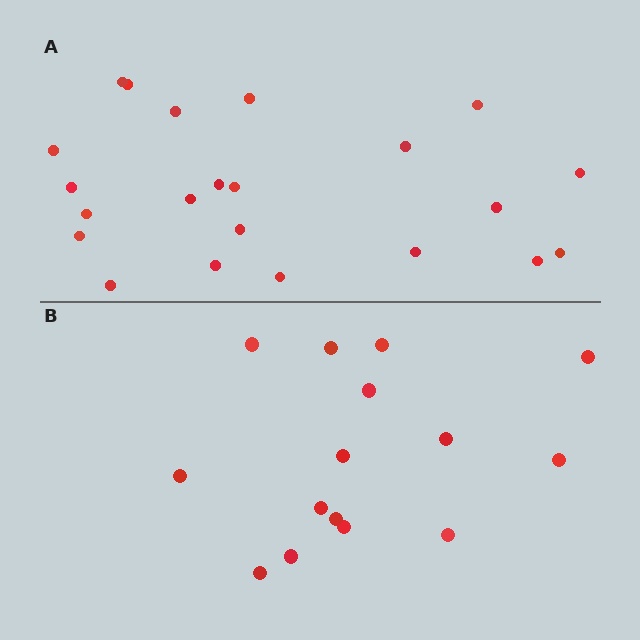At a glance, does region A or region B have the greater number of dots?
Region A (the top region) has more dots.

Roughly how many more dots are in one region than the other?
Region A has roughly 8 or so more dots than region B.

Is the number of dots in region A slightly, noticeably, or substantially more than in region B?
Region A has substantially more. The ratio is roughly 1.5 to 1.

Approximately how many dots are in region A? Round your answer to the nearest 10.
About 20 dots. (The exact count is 22, which rounds to 20.)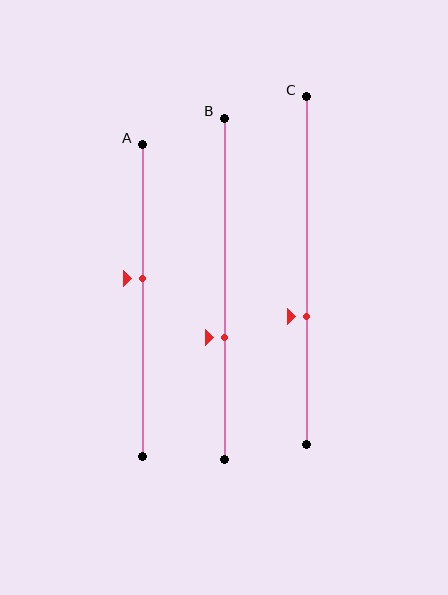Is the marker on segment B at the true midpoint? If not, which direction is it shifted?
No, the marker on segment B is shifted downward by about 14% of the segment length.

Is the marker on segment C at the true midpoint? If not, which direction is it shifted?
No, the marker on segment C is shifted downward by about 13% of the segment length.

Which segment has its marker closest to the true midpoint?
Segment A has its marker closest to the true midpoint.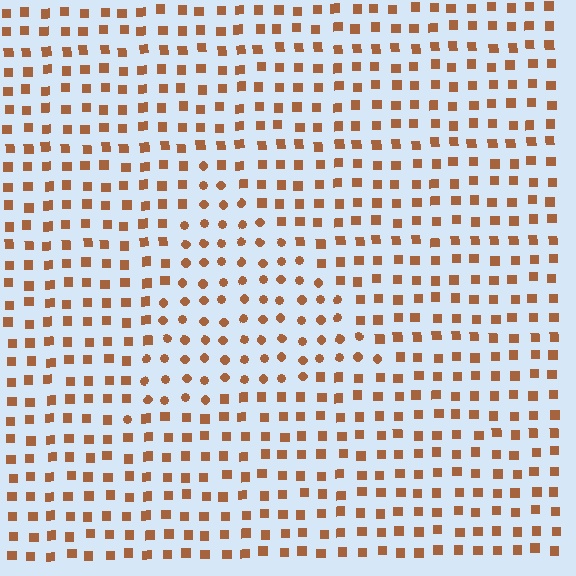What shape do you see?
I see a triangle.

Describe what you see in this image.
The image is filled with small brown elements arranged in a uniform grid. A triangle-shaped region contains circles, while the surrounding area contains squares. The boundary is defined purely by the change in element shape.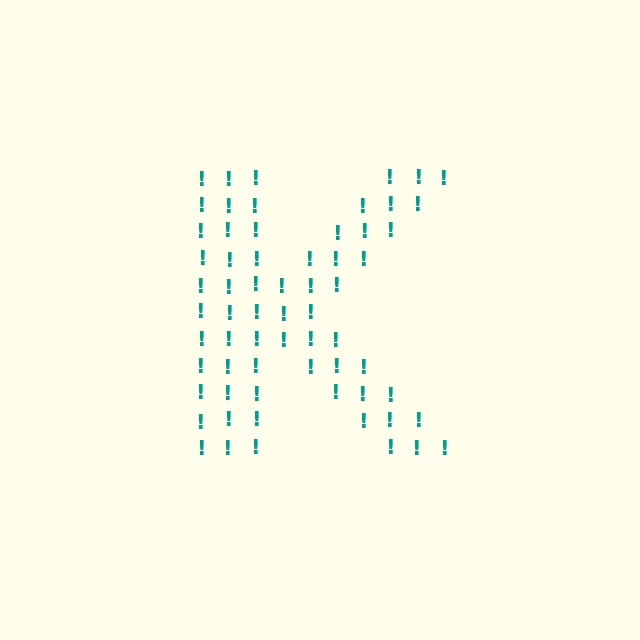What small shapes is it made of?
It is made of small exclamation marks.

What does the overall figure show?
The overall figure shows the letter K.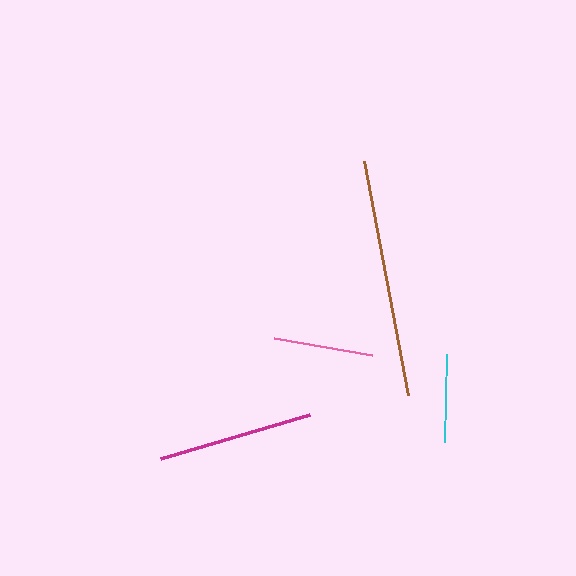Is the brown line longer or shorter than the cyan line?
The brown line is longer than the cyan line.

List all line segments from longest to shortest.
From longest to shortest: brown, magenta, pink, cyan.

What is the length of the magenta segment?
The magenta segment is approximately 155 pixels long.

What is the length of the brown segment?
The brown segment is approximately 238 pixels long.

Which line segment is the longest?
The brown line is the longest at approximately 238 pixels.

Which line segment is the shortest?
The cyan line is the shortest at approximately 89 pixels.